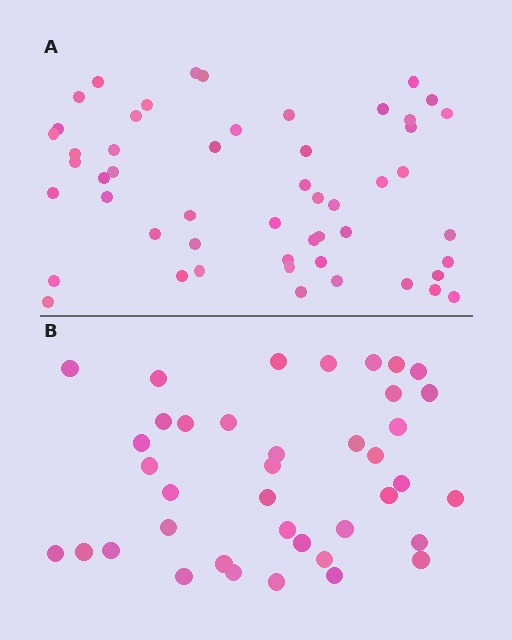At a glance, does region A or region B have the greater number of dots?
Region A (the top region) has more dots.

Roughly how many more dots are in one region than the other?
Region A has approximately 15 more dots than region B.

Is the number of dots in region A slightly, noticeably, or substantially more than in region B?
Region A has noticeably more, but not dramatically so. The ratio is roughly 1.3 to 1.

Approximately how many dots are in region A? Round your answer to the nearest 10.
About 50 dots. (The exact count is 52, which rounds to 50.)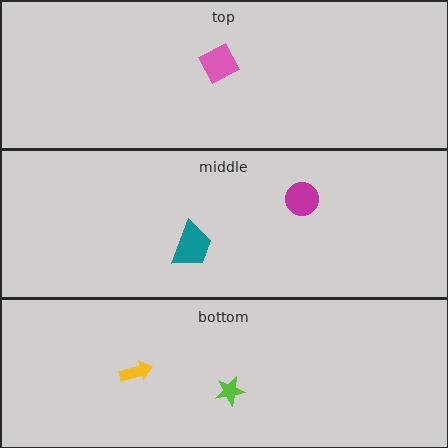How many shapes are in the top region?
1.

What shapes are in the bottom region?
The yellow arrow, the lime star.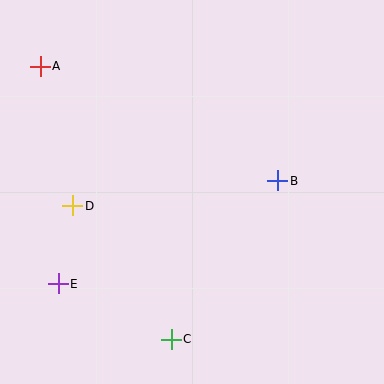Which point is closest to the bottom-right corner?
Point C is closest to the bottom-right corner.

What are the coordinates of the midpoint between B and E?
The midpoint between B and E is at (168, 232).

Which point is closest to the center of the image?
Point B at (278, 181) is closest to the center.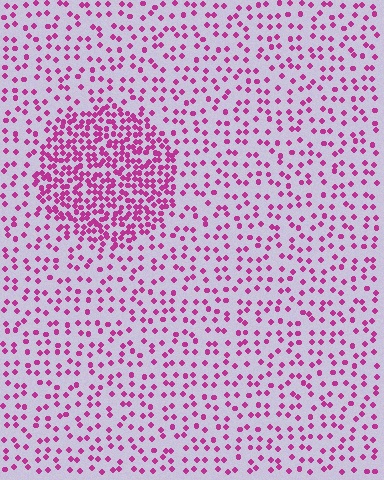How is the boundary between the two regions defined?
The boundary is defined by a change in element density (approximately 2.6x ratio). All elements are the same color, size, and shape.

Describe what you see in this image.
The image contains small magenta elements arranged at two different densities. A circle-shaped region is visible where the elements are more densely packed than the surrounding area.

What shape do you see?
I see a circle.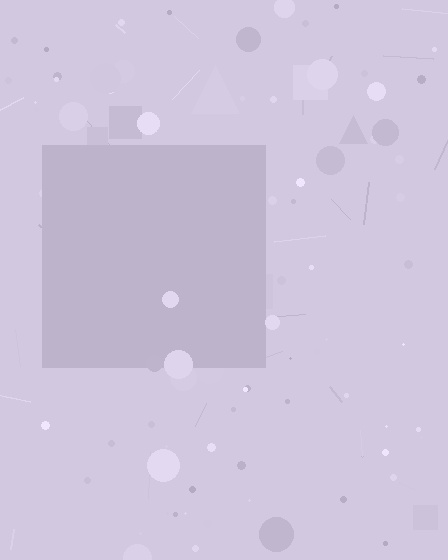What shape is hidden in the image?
A square is hidden in the image.